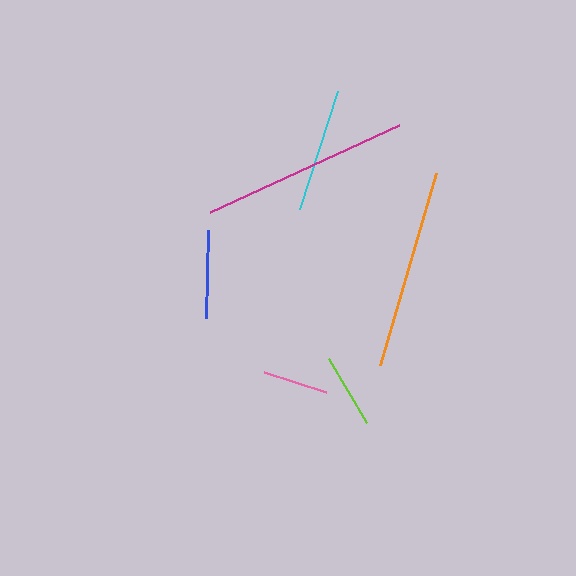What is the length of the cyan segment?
The cyan segment is approximately 125 pixels long.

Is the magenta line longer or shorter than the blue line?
The magenta line is longer than the blue line.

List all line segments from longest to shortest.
From longest to shortest: magenta, orange, cyan, blue, lime, pink.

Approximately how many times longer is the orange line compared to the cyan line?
The orange line is approximately 1.6 times the length of the cyan line.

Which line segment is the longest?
The magenta line is the longest at approximately 208 pixels.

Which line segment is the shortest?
The pink line is the shortest at approximately 65 pixels.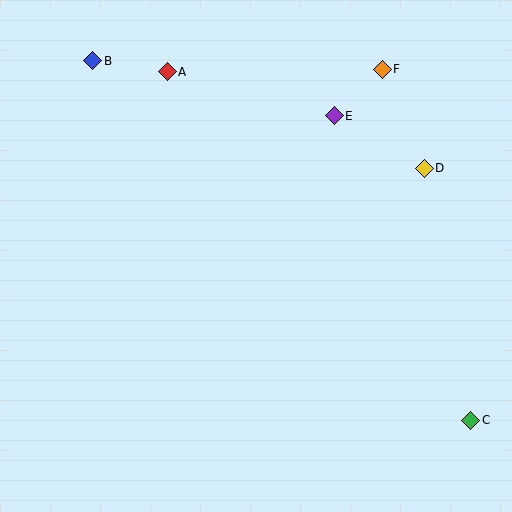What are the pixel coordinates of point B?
Point B is at (93, 61).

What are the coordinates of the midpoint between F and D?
The midpoint between F and D is at (403, 119).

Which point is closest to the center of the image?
Point E at (334, 116) is closest to the center.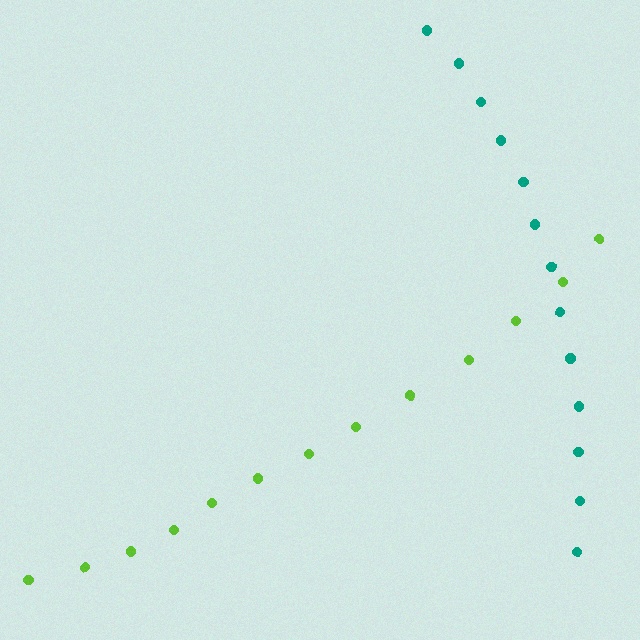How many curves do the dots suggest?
There are 2 distinct paths.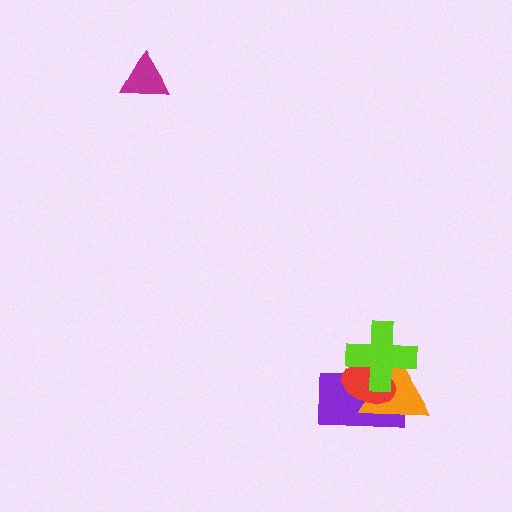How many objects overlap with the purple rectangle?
3 objects overlap with the purple rectangle.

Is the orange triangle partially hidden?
Yes, it is partially covered by another shape.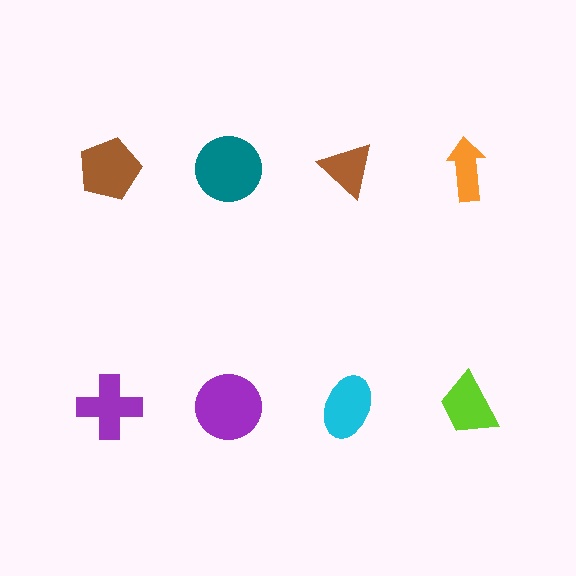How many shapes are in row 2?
4 shapes.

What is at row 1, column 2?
A teal circle.